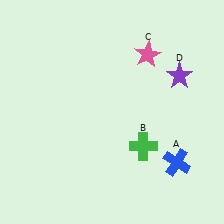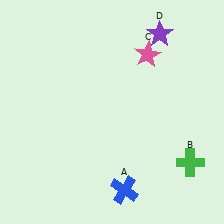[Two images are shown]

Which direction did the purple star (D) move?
The purple star (D) moved up.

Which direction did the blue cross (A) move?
The blue cross (A) moved left.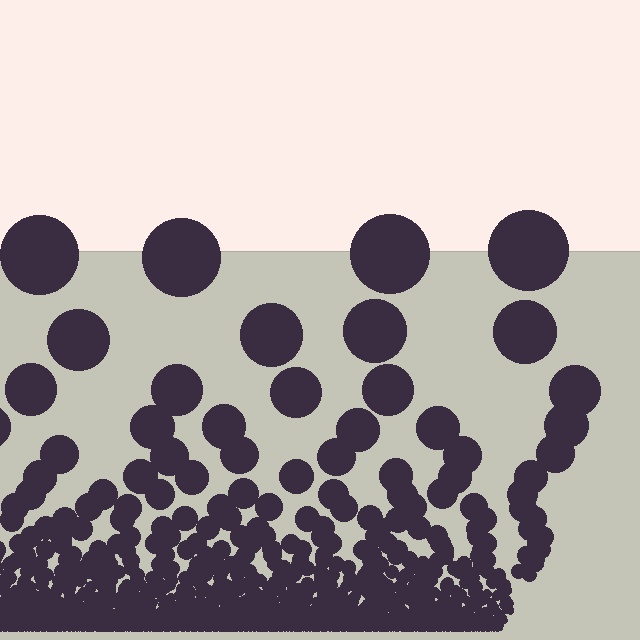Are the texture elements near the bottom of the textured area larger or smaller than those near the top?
Smaller. The gradient is inverted — elements near the bottom are smaller and denser.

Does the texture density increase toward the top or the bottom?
Density increases toward the bottom.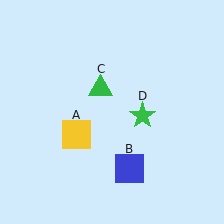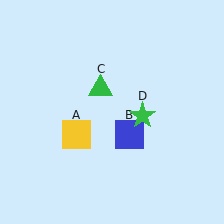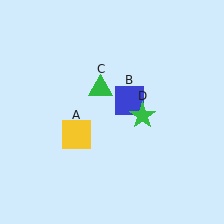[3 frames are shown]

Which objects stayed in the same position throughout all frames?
Yellow square (object A) and green triangle (object C) and green star (object D) remained stationary.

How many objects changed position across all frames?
1 object changed position: blue square (object B).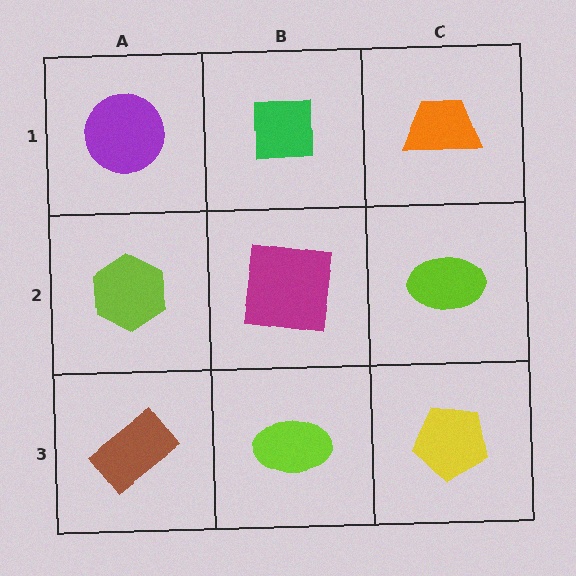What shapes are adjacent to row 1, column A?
A lime hexagon (row 2, column A), a green square (row 1, column B).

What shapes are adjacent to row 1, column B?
A magenta square (row 2, column B), a purple circle (row 1, column A), an orange trapezoid (row 1, column C).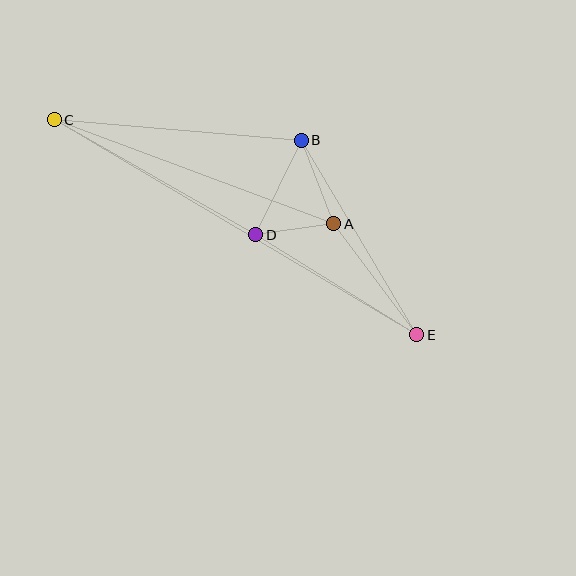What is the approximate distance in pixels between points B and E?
The distance between B and E is approximately 226 pixels.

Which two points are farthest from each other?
Points C and E are farthest from each other.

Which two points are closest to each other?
Points A and D are closest to each other.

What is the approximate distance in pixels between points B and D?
The distance between B and D is approximately 105 pixels.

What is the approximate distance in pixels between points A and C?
The distance between A and C is approximately 299 pixels.